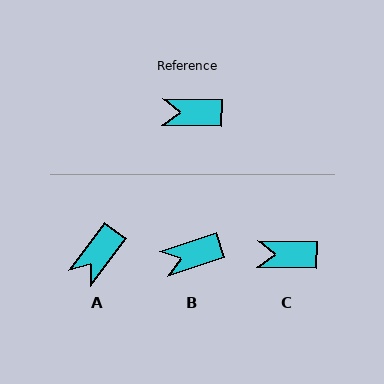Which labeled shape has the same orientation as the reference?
C.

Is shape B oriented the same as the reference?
No, it is off by about 20 degrees.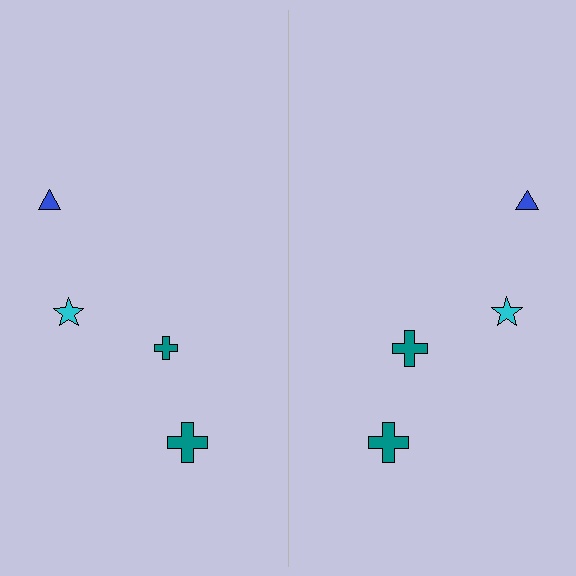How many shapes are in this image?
There are 8 shapes in this image.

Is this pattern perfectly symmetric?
No, the pattern is not perfectly symmetric. The teal cross on the right side has a different size than its mirror counterpart.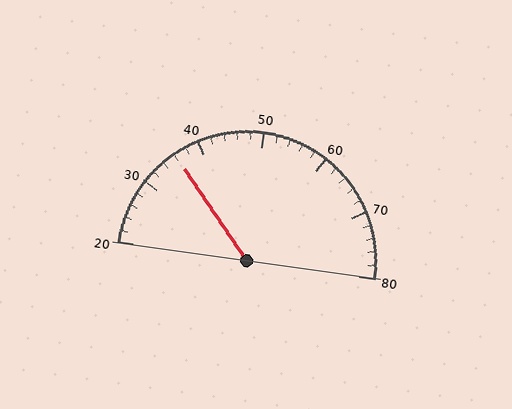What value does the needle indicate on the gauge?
The needle indicates approximately 36.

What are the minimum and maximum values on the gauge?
The gauge ranges from 20 to 80.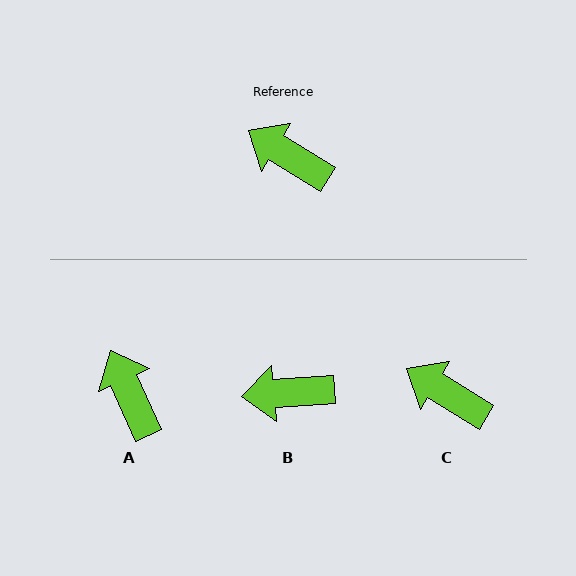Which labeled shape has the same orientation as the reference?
C.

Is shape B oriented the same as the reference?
No, it is off by about 36 degrees.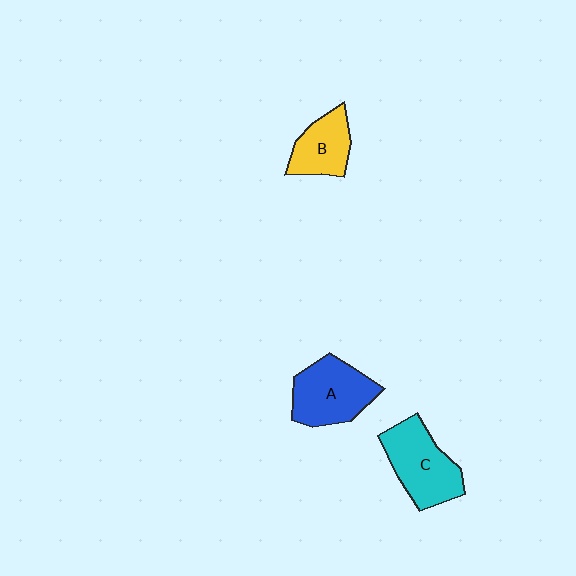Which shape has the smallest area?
Shape B (yellow).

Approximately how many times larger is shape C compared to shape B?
Approximately 1.5 times.